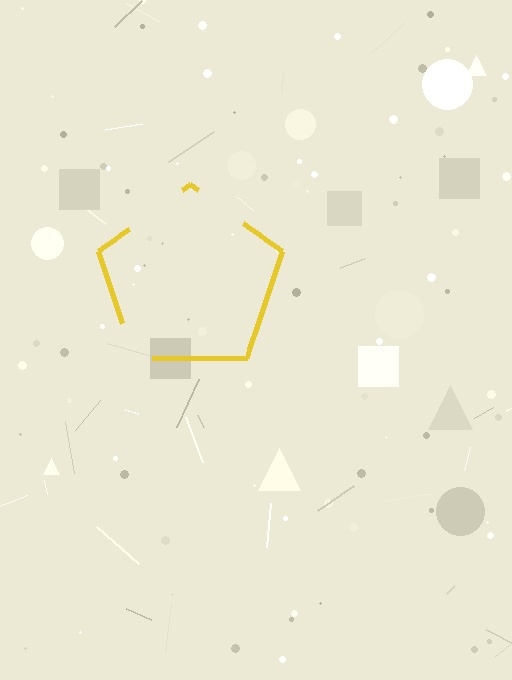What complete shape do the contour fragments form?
The contour fragments form a pentagon.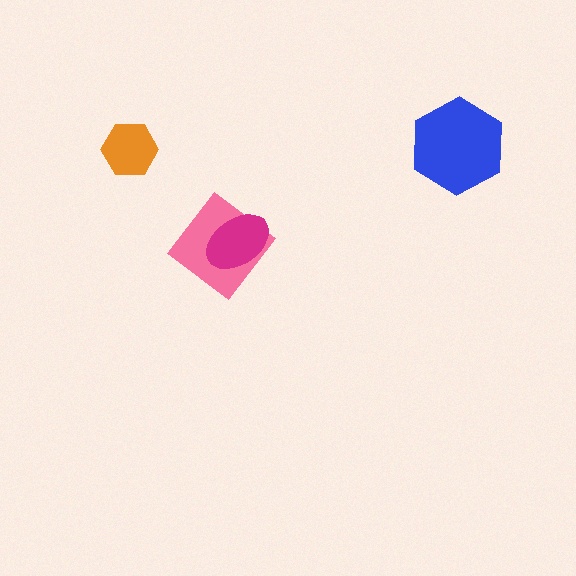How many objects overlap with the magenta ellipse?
1 object overlaps with the magenta ellipse.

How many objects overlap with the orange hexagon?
0 objects overlap with the orange hexagon.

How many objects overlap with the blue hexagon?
0 objects overlap with the blue hexagon.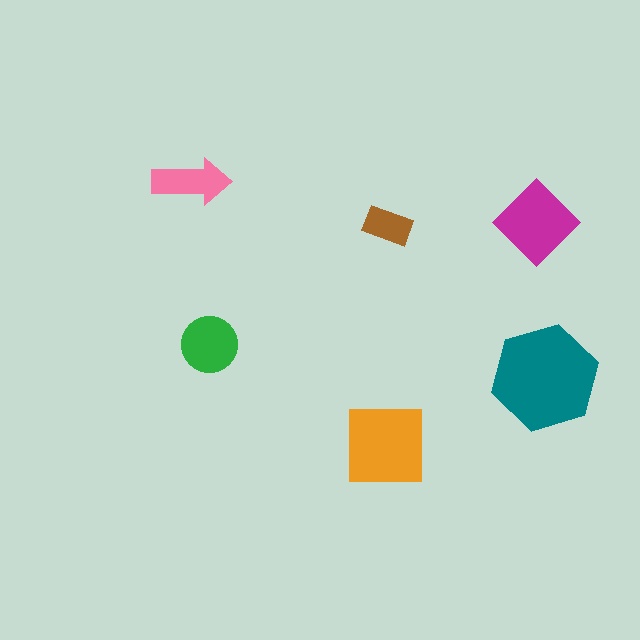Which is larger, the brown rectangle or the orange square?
The orange square.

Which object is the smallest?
The brown rectangle.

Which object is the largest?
The teal hexagon.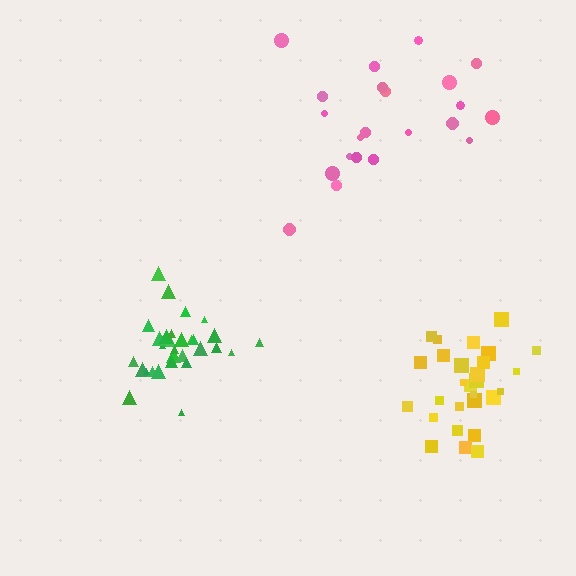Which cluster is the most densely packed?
Green.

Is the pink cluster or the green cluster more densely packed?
Green.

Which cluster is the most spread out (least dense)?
Pink.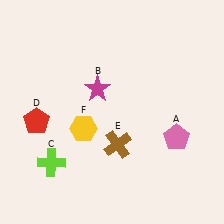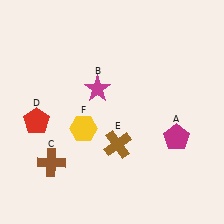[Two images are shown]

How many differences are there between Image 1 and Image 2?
There are 2 differences between the two images.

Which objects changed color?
A changed from pink to magenta. C changed from lime to brown.